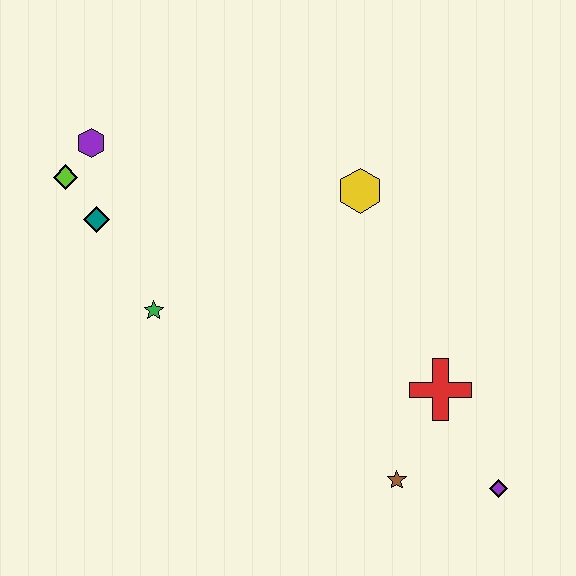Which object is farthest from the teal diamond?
The purple diamond is farthest from the teal diamond.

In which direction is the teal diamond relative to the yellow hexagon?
The teal diamond is to the left of the yellow hexagon.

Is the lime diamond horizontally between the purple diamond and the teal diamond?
No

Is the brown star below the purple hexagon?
Yes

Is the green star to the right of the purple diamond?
No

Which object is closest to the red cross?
The brown star is closest to the red cross.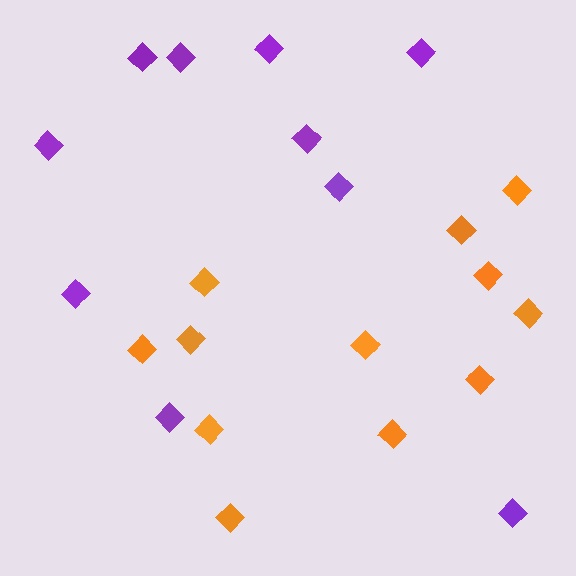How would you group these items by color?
There are 2 groups: one group of orange diamonds (12) and one group of purple diamonds (10).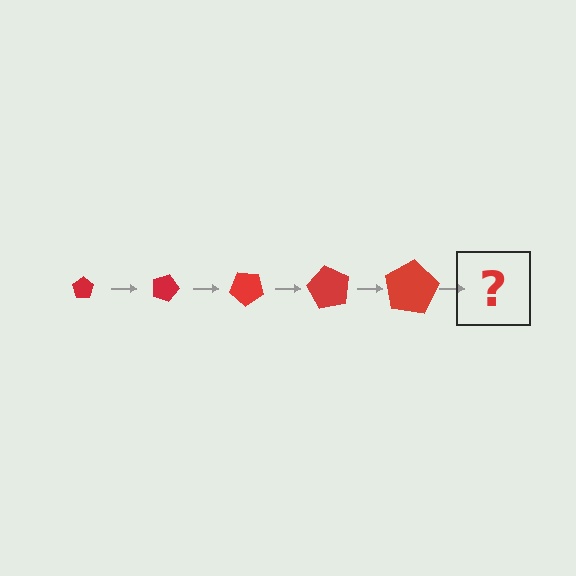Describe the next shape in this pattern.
It should be a pentagon, larger than the previous one and rotated 100 degrees from the start.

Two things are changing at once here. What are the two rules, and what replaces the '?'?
The two rules are that the pentagon grows larger each step and it rotates 20 degrees each step. The '?' should be a pentagon, larger than the previous one and rotated 100 degrees from the start.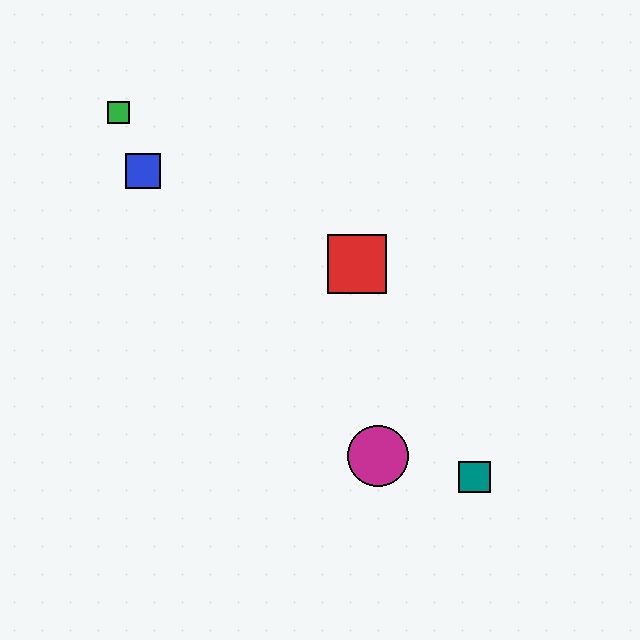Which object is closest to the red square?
The magenta circle is closest to the red square.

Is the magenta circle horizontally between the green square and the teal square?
Yes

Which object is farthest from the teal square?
The green square is farthest from the teal square.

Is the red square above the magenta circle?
Yes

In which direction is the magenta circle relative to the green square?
The magenta circle is below the green square.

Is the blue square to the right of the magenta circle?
No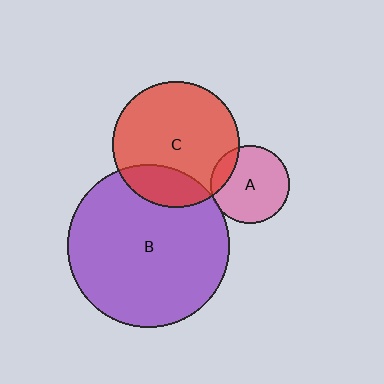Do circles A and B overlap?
Yes.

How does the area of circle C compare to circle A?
Approximately 2.6 times.